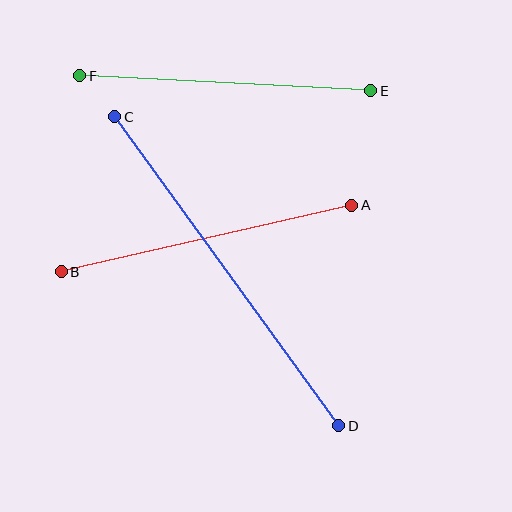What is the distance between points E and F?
The distance is approximately 291 pixels.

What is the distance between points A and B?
The distance is approximately 298 pixels.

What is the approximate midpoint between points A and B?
The midpoint is at approximately (207, 239) pixels.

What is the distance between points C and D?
The distance is approximately 382 pixels.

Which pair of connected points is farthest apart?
Points C and D are farthest apart.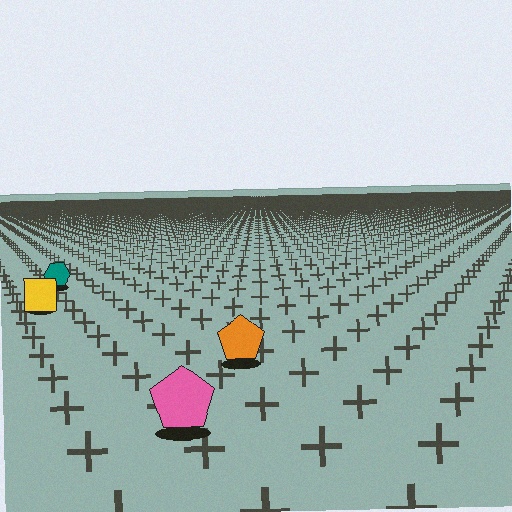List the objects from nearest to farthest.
From nearest to farthest: the pink pentagon, the orange pentagon, the yellow square, the teal hexagon.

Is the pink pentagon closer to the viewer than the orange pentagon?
Yes. The pink pentagon is closer — you can tell from the texture gradient: the ground texture is coarser near it.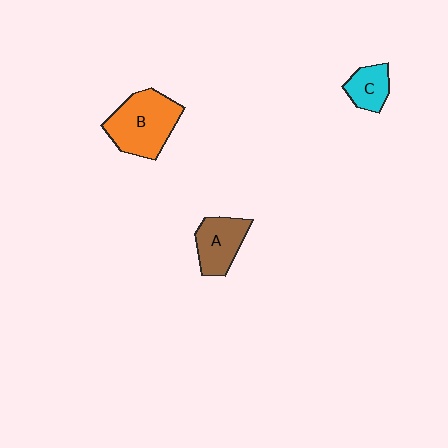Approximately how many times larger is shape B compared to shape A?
Approximately 1.5 times.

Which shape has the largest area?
Shape B (orange).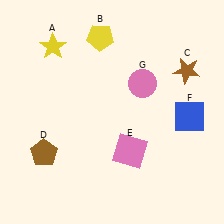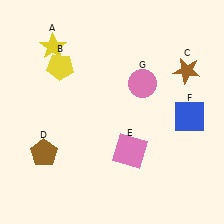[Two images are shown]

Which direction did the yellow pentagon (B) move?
The yellow pentagon (B) moved left.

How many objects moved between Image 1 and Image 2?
1 object moved between the two images.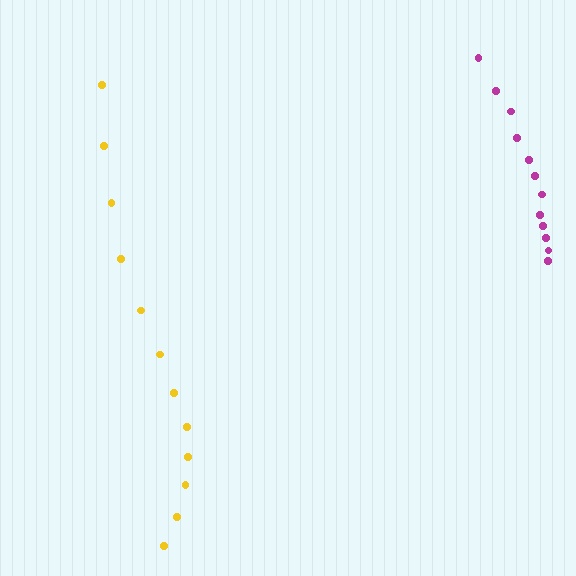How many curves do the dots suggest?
There are 2 distinct paths.